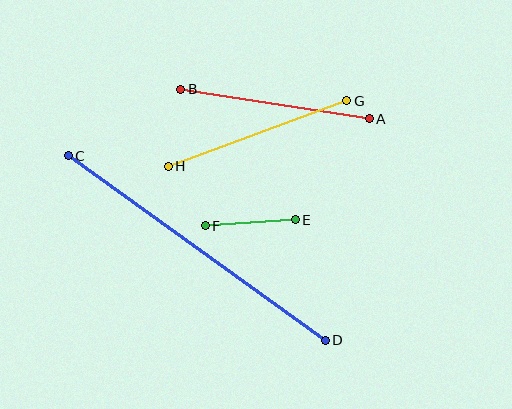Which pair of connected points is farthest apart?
Points C and D are farthest apart.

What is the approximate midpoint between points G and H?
The midpoint is at approximately (257, 133) pixels.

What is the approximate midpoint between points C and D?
The midpoint is at approximately (197, 248) pixels.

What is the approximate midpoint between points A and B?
The midpoint is at approximately (275, 104) pixels.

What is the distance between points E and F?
The distance is approximately 90 pixels.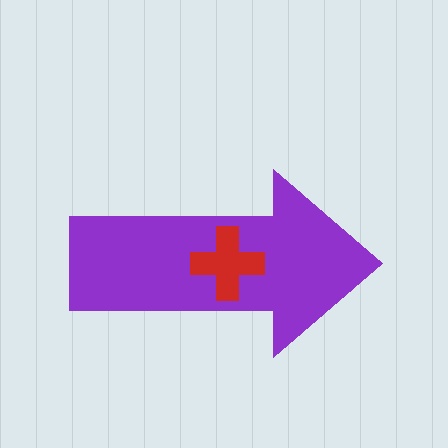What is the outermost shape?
The purple arrow.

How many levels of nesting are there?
2.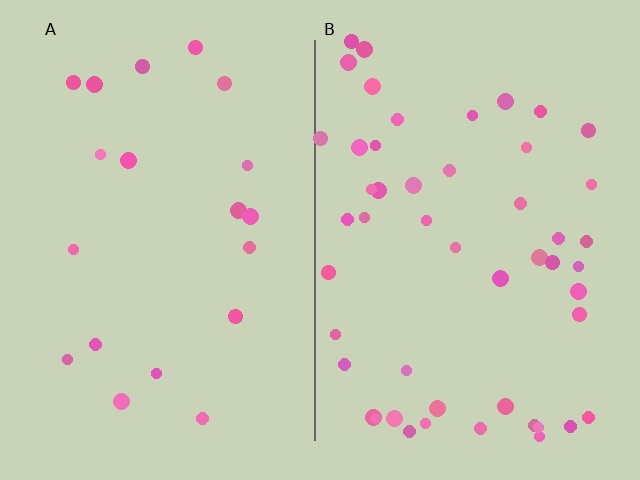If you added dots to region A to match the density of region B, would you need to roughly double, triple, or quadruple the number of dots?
Approximately triple.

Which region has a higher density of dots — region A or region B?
B (the right).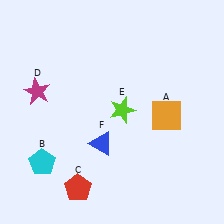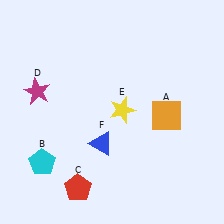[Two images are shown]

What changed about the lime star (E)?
In Image 1, E is lime. In Image 2, it changed to yellow.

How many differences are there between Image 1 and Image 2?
There is 1 difference between the two images.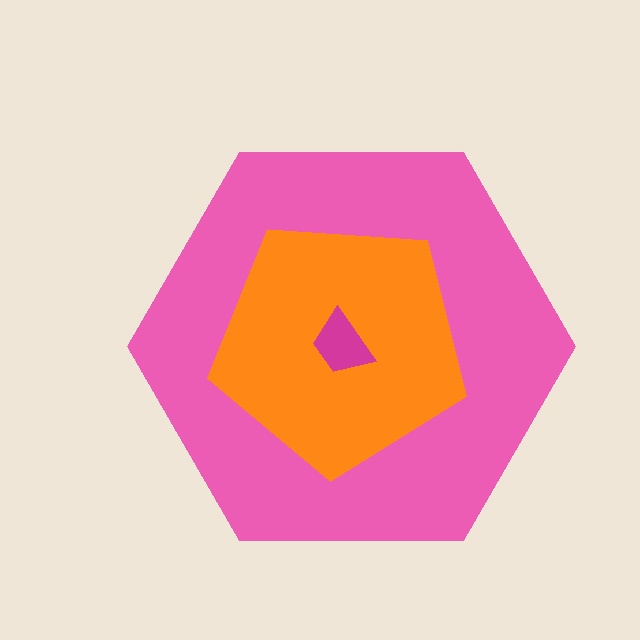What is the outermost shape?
The pink hexagon.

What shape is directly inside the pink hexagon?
The orange pentagon.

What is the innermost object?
The magenta trapezoid.